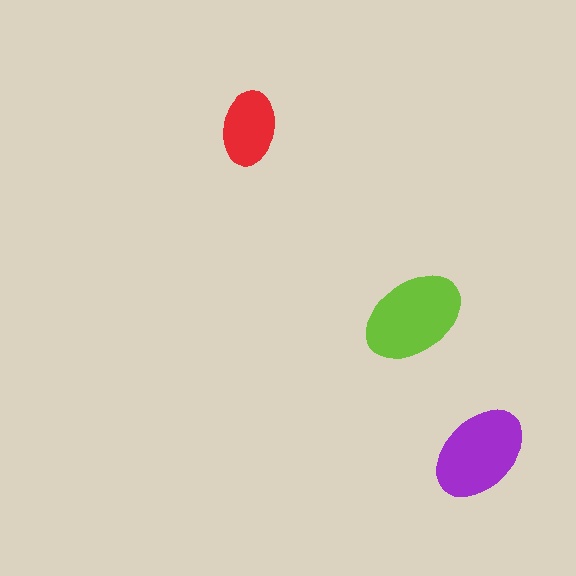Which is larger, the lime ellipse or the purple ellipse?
The lime one.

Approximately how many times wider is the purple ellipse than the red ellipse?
About 1.5 times wider.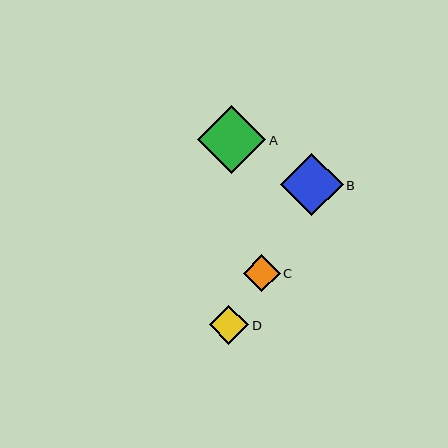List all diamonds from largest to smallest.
From largest to smallest: A, B, D, C.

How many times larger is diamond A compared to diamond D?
Diamond A is approximately 1.7 times the size of diamond D.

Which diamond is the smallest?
Diamond C is the smallest with a size of approximately 37 pixels.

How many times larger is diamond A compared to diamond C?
Diamond A is approximately 1.8 times the size of diamond C.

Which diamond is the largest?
Diamond A is the largest with a size of approximately 68 pixels.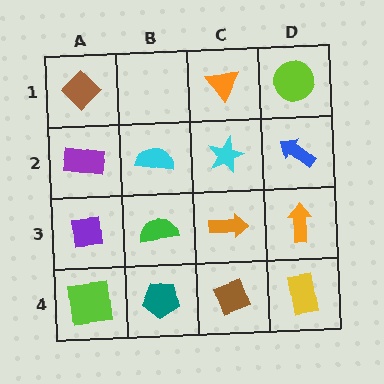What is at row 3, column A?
A purple square.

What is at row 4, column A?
A lime square.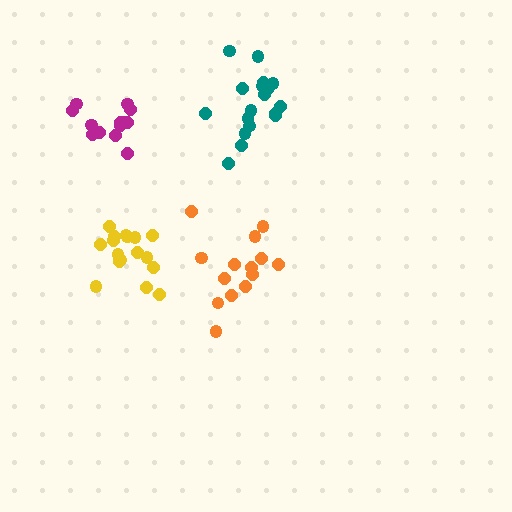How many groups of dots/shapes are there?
There are 4 groups.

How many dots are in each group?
Group 1: 19 dots, Group 2: 14 dots, Group 3: 13 dots, Group 4: 17 dots (63 total).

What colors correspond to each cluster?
The clusters are colored: teal, orange, magenta, yellow.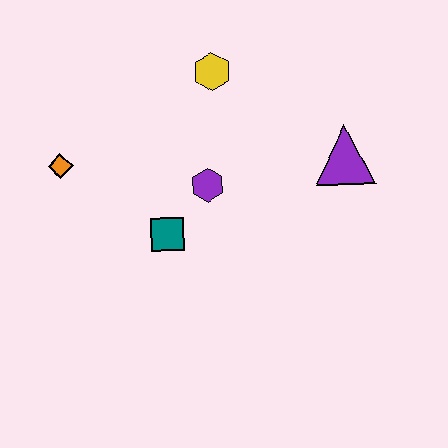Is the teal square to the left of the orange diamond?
No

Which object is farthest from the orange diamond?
The purple triangle is farthest from the orange diamond.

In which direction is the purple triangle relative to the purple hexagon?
The purple triangle is to the right of the purple hexagon.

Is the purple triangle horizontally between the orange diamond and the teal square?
No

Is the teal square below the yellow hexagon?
Yes